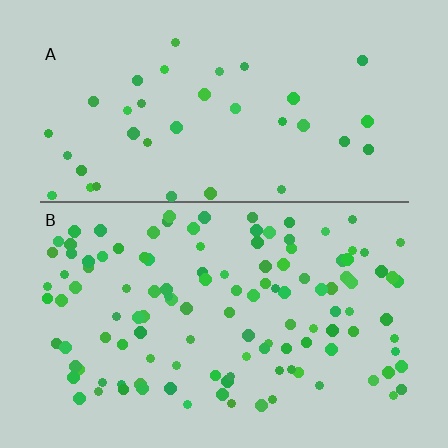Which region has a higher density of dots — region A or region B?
B (the bottom).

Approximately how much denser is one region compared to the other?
Approximately 3.1× — region B over region A.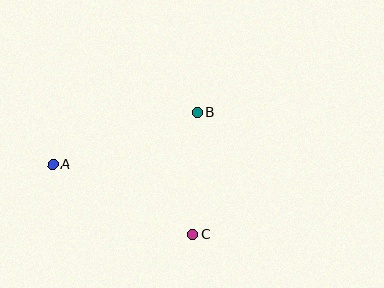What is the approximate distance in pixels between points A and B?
The distance between A and B is approximately 153 pixels.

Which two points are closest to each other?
Points B and C are closest to each other.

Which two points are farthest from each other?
Points A and C are farthest from each other.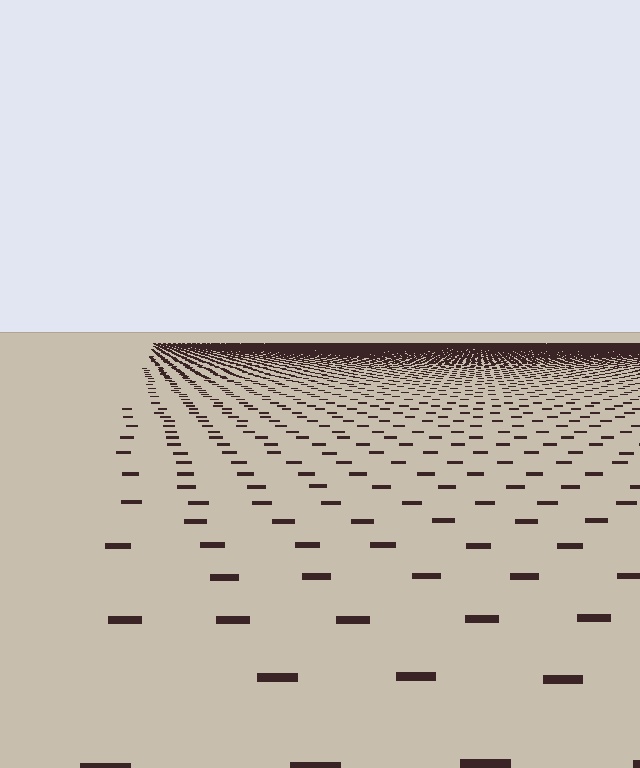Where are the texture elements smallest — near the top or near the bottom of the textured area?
Near the top.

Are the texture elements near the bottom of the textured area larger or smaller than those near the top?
Larger. Near the bottom, elements are closer to the viewer and appear at a bigger on-screen size.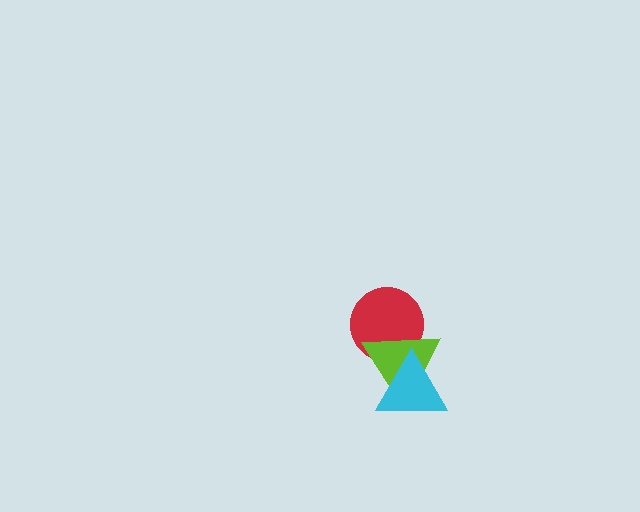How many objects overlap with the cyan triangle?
2 objects overlap with the cyan triangle.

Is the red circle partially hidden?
Yes, it is partially covered by another shape.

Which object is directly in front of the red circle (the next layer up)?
The lime triangle is directly in front of the red circle.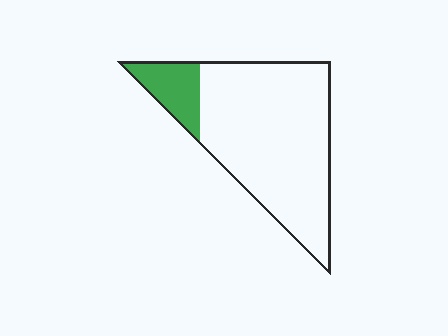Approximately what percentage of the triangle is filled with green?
Approximately 15%.